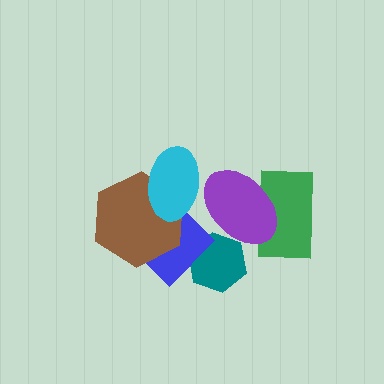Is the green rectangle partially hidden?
Yes, it is partially covered by another shape.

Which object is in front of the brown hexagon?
The cyan ellipse is in front of the brown hexagon.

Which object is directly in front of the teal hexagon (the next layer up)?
The blue diamond is directly in front of the teal hexagon.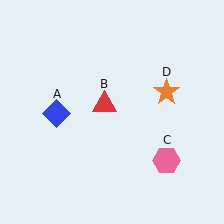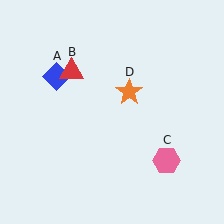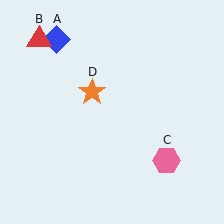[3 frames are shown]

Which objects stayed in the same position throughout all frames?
Pink hexagon (object C) remained stationary.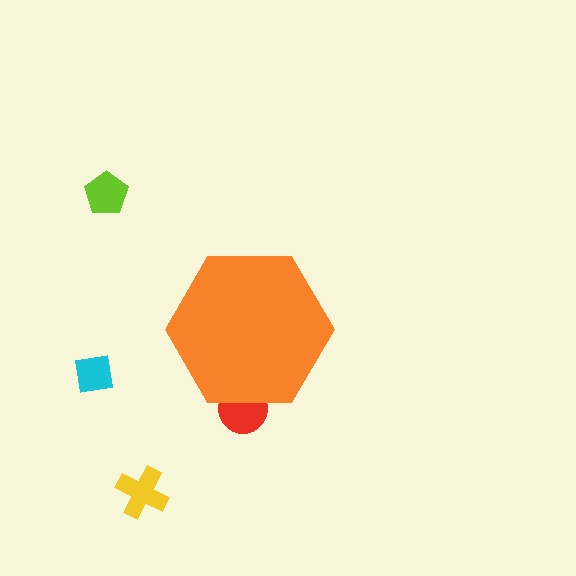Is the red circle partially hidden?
Yes, the red circle is partially hidden behind the orange hexagon.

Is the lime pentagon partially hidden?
No, the lime pentagon is fully visible.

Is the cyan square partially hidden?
No, the cyan square is fully visible.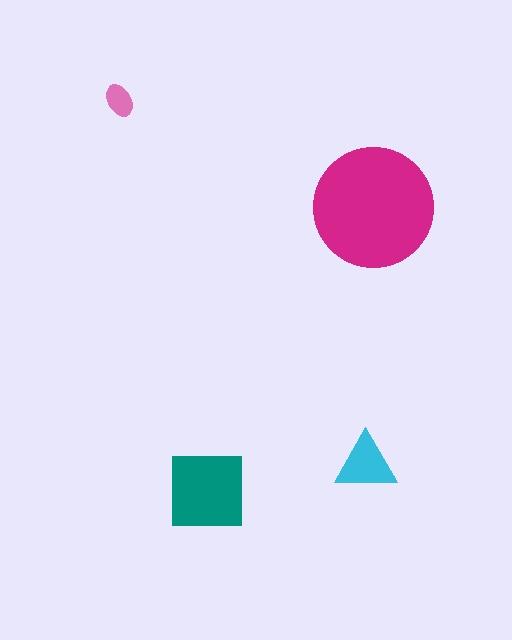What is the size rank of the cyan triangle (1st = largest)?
3rd.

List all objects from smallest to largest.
The pink ellipse, the cyan triangle, the teal square, the magenta circle.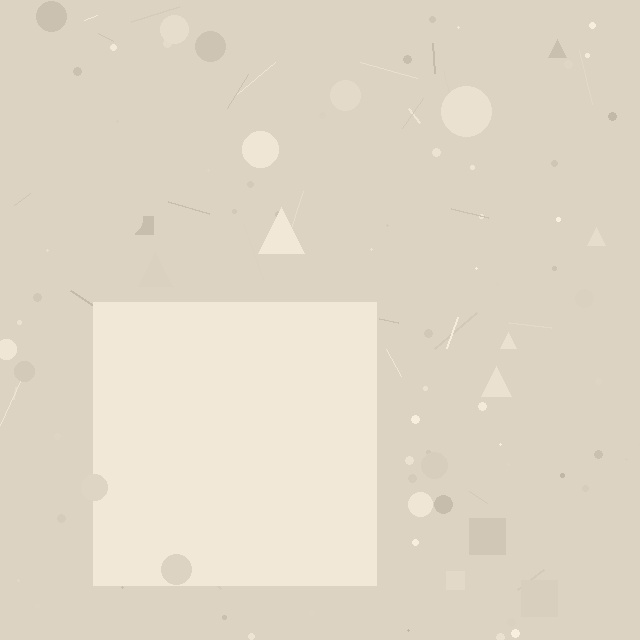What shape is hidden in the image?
A square is hidden in the image.